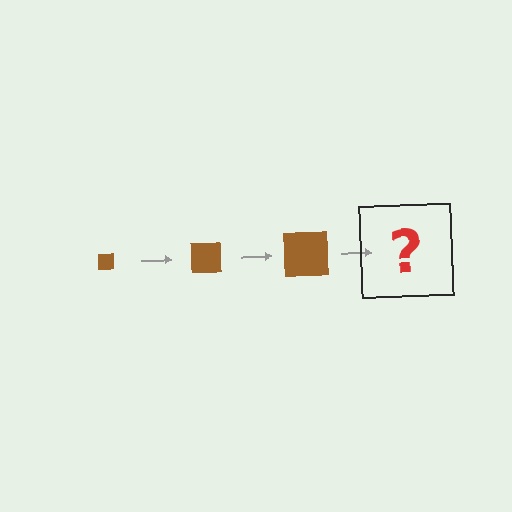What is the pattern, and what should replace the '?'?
The pattern is that the square gets progressively larger each step. The '?' should be a brown square, larger than the previous one.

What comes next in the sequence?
The next element should be a brown square, larger than the previous one.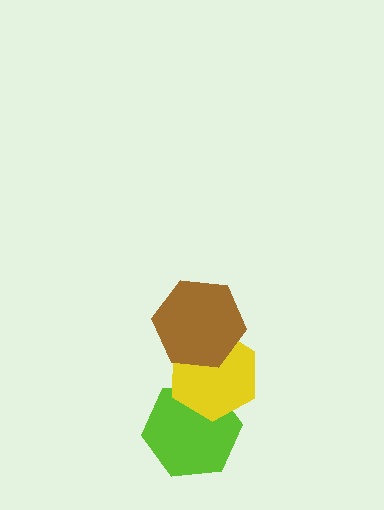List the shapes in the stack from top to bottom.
From top to bottom: the brown hexagon, the yellow hexagon, the lime hexagon.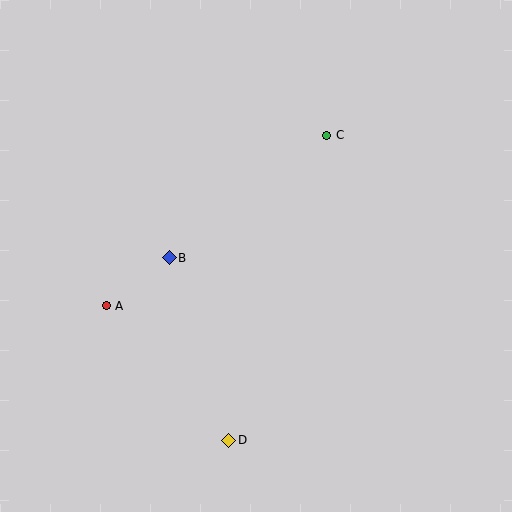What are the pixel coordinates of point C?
Point C is at (327, 135).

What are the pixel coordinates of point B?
Point B is at (169, 258).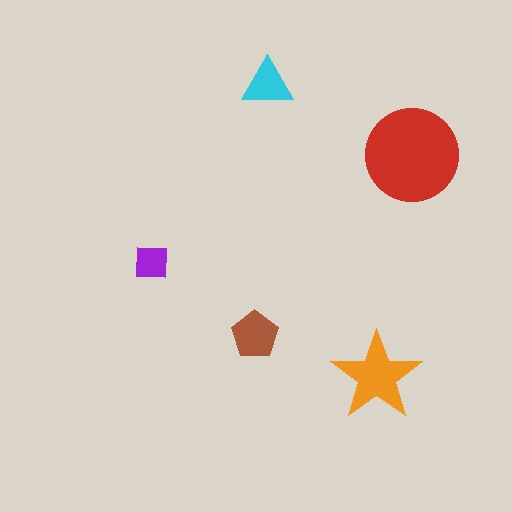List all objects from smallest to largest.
The purple square, the cyan triangle, the brown pentagon, the orange star, the red circle.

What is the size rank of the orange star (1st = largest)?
2nd.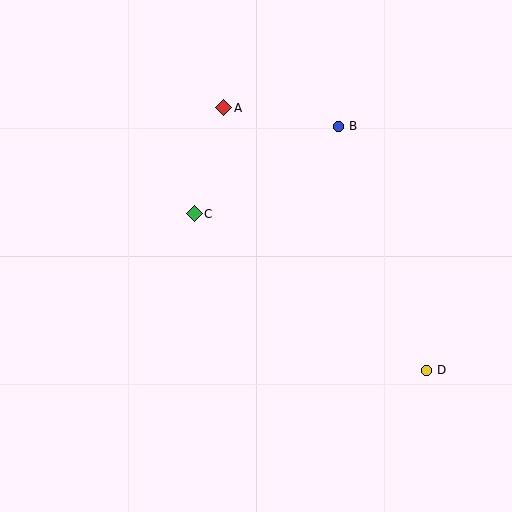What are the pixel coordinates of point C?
Point C is at (194, 214).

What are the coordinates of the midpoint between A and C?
The midpoint between A and C is at (209, 161).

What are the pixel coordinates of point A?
Point A is at (224, 108).